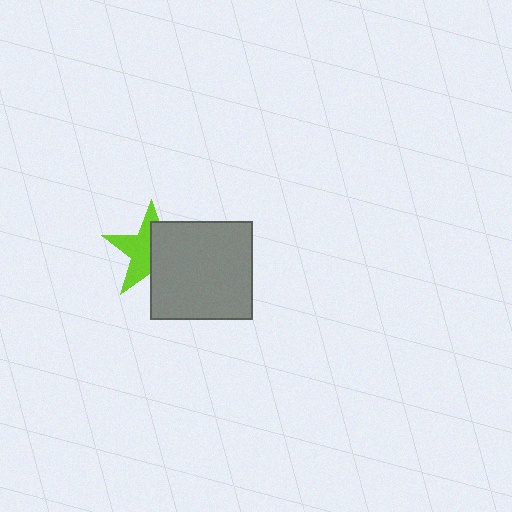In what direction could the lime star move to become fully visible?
The lime star could move left. That would shift it out from behind the gray rectangle entirely.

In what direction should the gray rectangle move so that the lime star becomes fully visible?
The gray rectangle should move right. That is the shortest direction to clear the overlap and leave the lime star fully visible.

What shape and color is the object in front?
The object in front is a gray rectangle.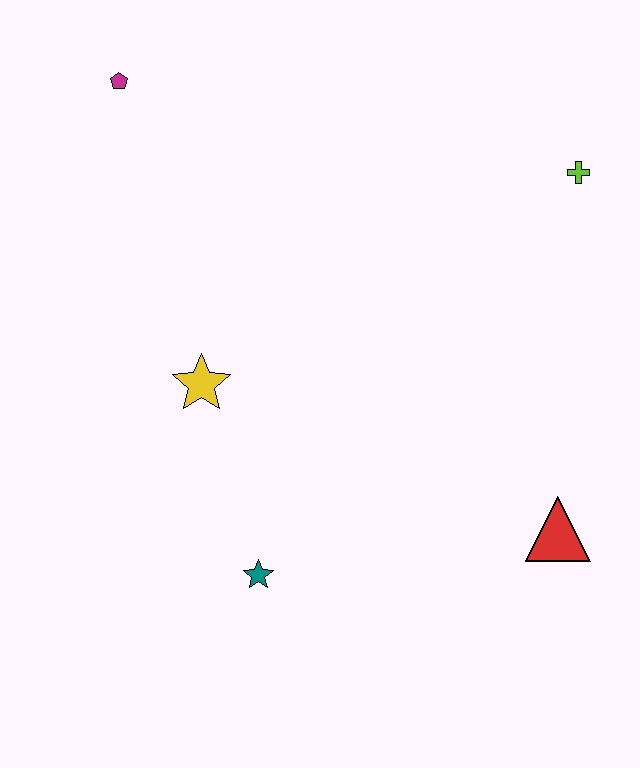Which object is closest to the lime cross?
The red triangle is closest to the lime cross.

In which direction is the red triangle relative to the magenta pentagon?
The red triangle is below the magenta pentagon.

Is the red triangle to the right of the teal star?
Yes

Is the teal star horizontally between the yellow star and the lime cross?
Yes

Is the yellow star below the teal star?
No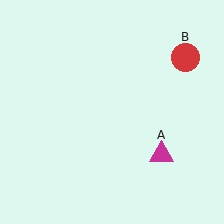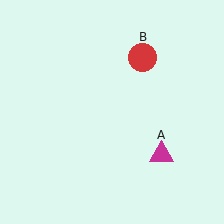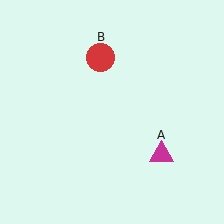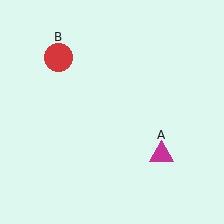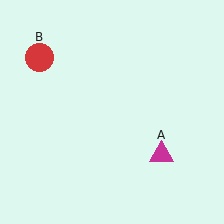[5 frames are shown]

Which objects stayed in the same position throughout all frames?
Magenta triangle (object A) remained stationary.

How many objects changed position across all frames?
1 object changed position: red circle (object B).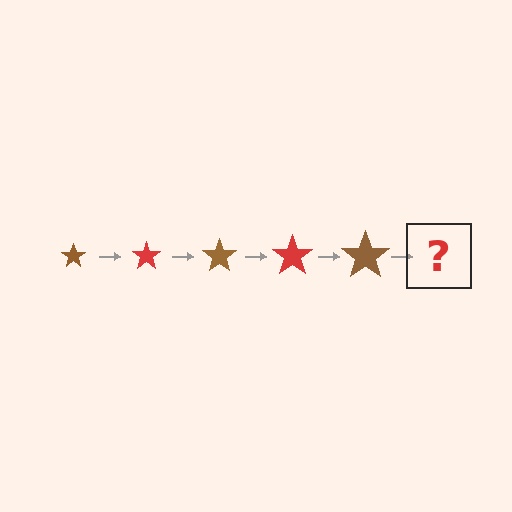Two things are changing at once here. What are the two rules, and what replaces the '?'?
The two rules are that the star grows larger each step and the color cycles through brown and red. The '?' should be a red star, larger than the previous one.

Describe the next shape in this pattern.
It should be a red star, larger than the previous one.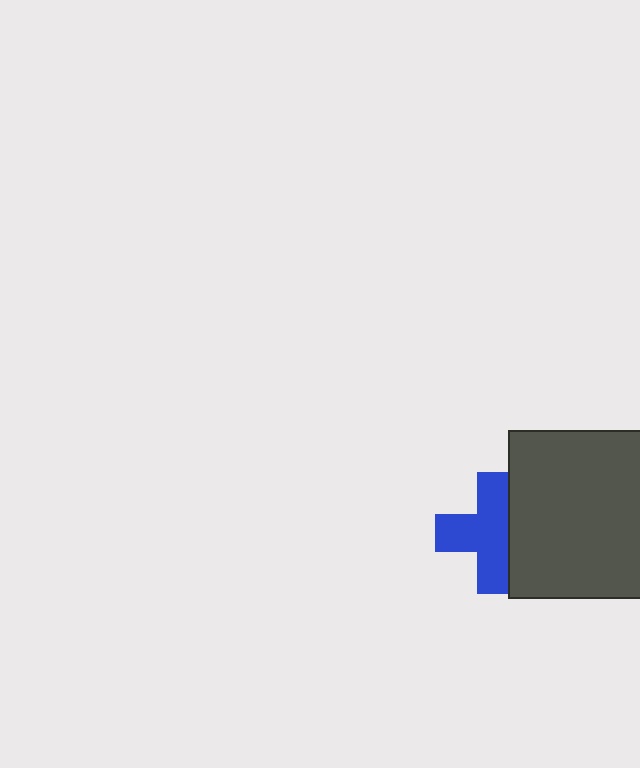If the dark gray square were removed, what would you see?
You would see the complete blue cross.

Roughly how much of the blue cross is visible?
Most of it is visible (roughly 69%).